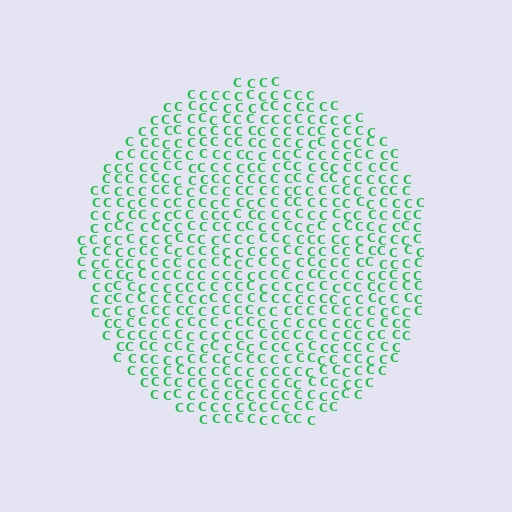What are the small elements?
The small elements are letter C's.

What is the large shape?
The large shape is a circle.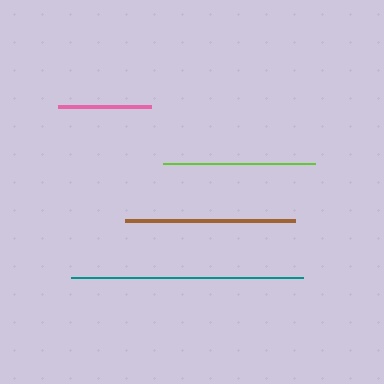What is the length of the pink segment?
The pink segment is approximately 93 pixels long.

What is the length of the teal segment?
The teal segment is approximately 232 pixels long.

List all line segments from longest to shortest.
From longest to shortest: teal, brown, lime, pink.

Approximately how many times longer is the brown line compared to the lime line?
The brown line is approximately 1.1 times the length of the lime line.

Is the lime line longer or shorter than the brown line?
The brown line is longer than the lime line.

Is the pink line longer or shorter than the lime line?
The lime line is longer than the pink line.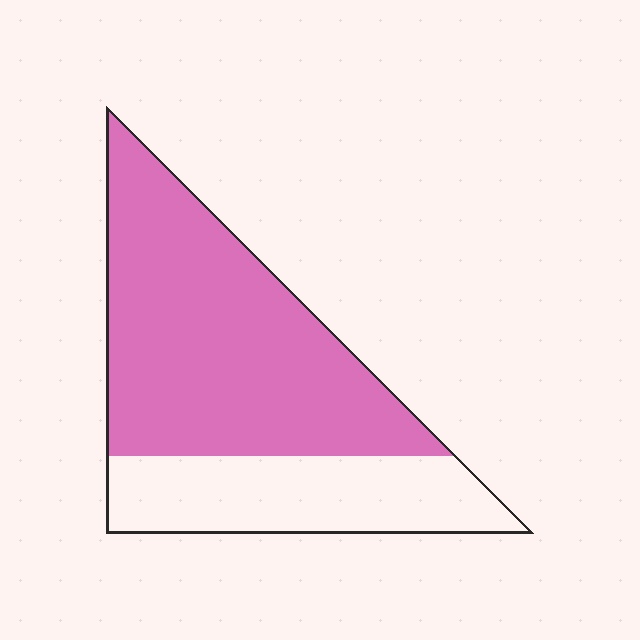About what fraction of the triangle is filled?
About two thirds (2/3).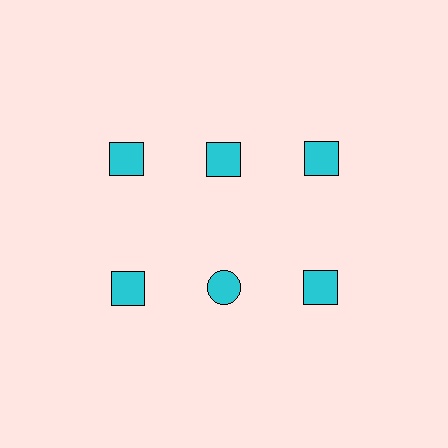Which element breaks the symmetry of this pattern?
The cyan circle in the second row, second from left column breaks the symmetry. All other shapes are cyan squares.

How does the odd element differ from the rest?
It has a different shape: circle instead of square.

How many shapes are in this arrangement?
There are 6 shapes arranged in a grid pattern.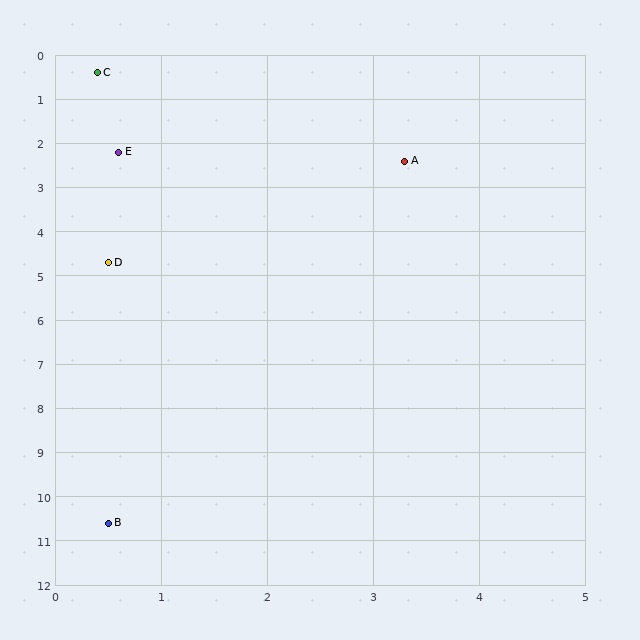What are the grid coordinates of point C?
Point C is at approximately (0.4, 0.4).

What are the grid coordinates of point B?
Point B is at approximately (0.5, 10.6).